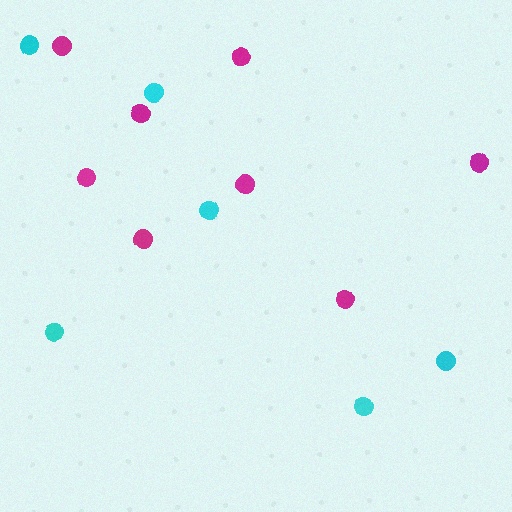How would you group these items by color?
There are 2 groups: one group of magenta circles (8) and one group of cyan circles (6).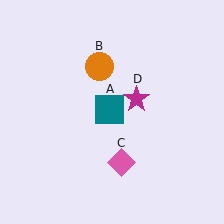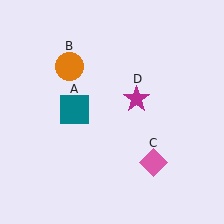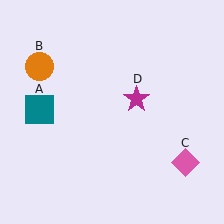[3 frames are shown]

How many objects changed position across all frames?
3 objects changed position: teal square (object A), orange circle (object B), pink diamond (object C).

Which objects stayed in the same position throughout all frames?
Magenta star (object D) remained stationary.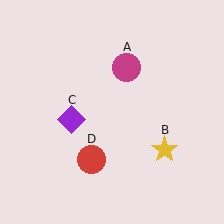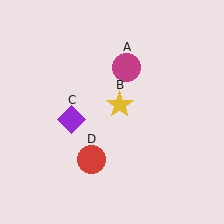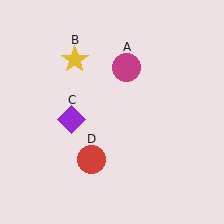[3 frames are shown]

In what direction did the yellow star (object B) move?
The yellow star (object B) moved up and to the left.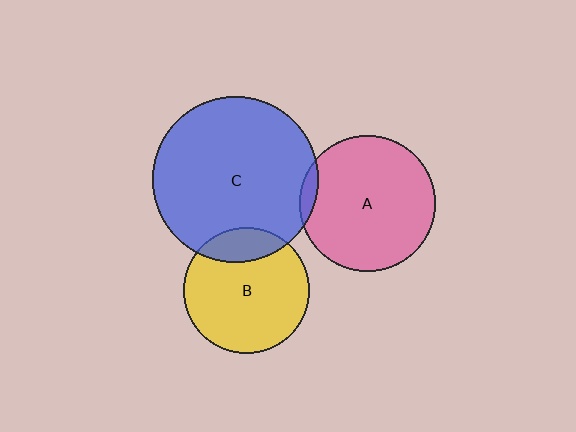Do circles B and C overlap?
Yes.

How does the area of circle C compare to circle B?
Approximately 1.7 times.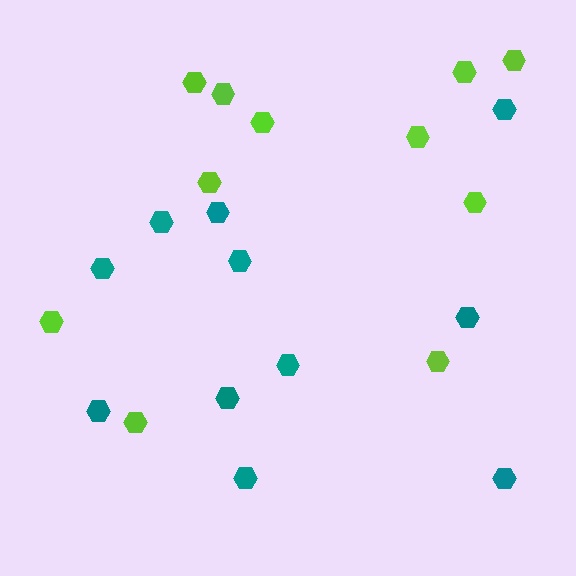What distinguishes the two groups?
There are 2 groups: one group of lime hexagons (11) and one group of teal hexagons (11).